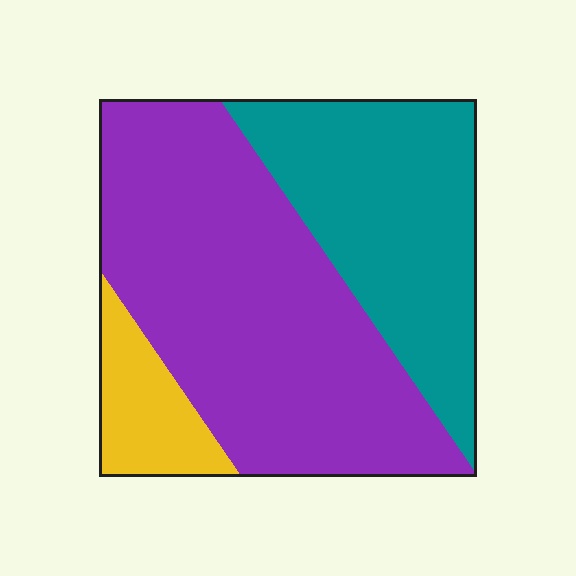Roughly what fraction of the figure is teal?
Teal takes up about one third (1/3) of the figure.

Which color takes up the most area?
Purple, at roughly 55%.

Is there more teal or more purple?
Purple.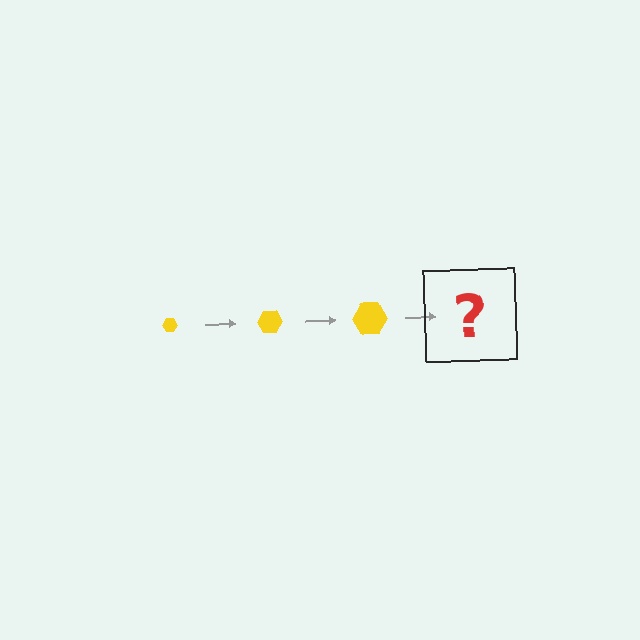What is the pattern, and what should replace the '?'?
The pattern is that the hexagon gets progressively larger each step. The '?' should be a yellow hexagon, larger than the previous one.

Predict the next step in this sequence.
The next step is a yellow hexagon, larger than the previous one.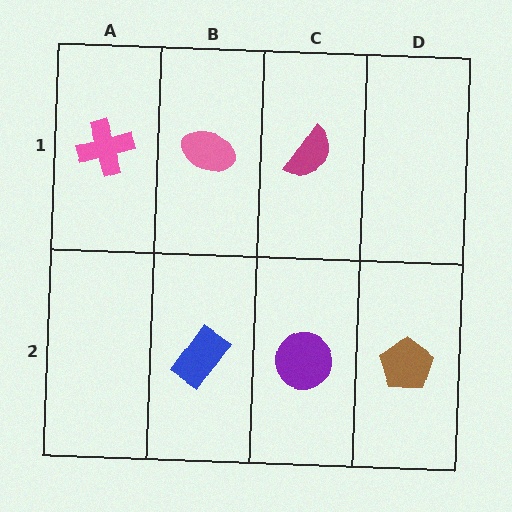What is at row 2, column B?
A blue rectangle.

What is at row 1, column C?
A magenta semicircle.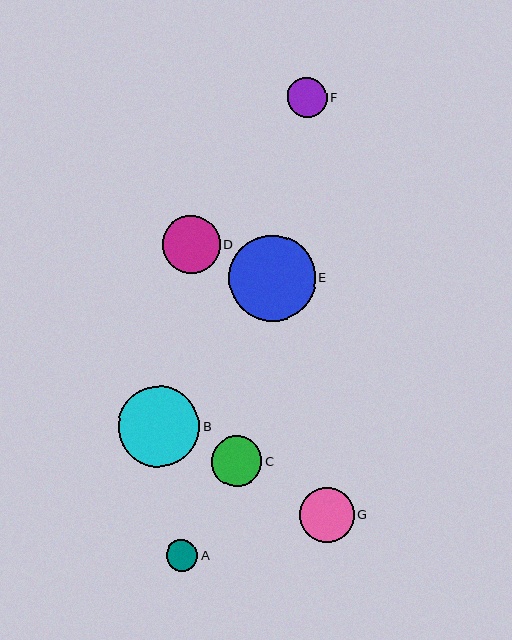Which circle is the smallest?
Circle A is the smallest with a size of approximately 32 pixels.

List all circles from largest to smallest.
From largest to smallest: E, B, D, G, C, F, A.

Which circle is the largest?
Circle E is the largest with a size of approximately 87 pixels.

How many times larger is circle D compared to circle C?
Circle D is approximately 1.1 times the size of circle C.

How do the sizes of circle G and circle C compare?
Circle G and circle C are approximately the same size.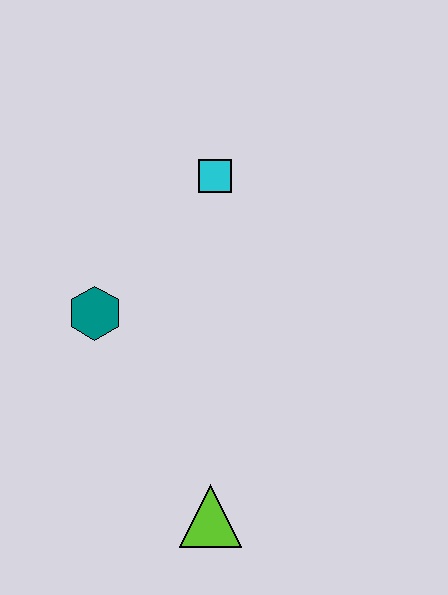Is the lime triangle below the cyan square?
Yes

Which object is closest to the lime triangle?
The teal hexagon is closest to the lime triangle.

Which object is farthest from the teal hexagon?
The lime triangle is farthest from the teal hexagon.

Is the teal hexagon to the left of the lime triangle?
Yes